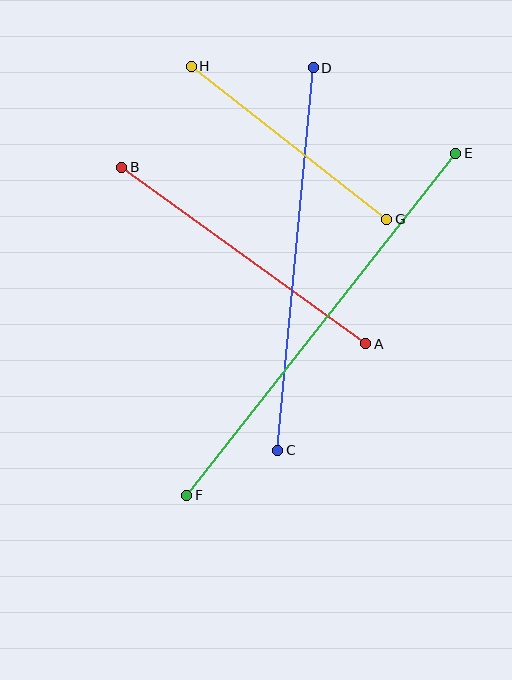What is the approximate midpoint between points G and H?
The midpoint is at approximately (289, 143) pixels.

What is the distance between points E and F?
The distance is approximately 435 pixels.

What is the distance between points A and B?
The distance is approximately 301 pixels.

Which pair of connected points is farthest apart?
Points E and F are farthest apart.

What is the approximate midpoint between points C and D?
The midpoint is at approximately (295, 259) pixels.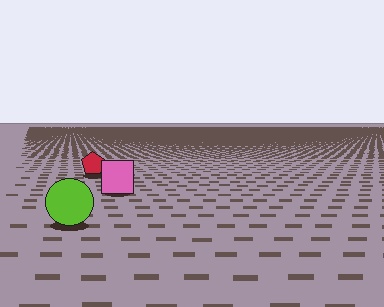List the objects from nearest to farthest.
From nearest to farthest: the lime circle, the pink square, the red pentagon.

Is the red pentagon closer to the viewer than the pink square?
No. The pink square is closer — you can tell from the texture gradient: the ground texture is coarser near it.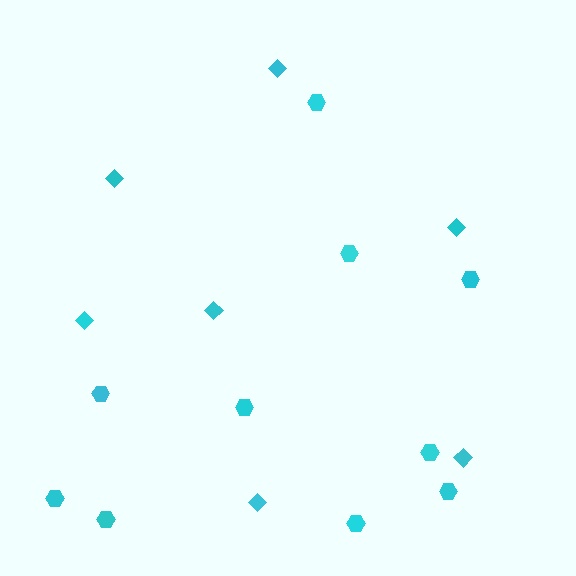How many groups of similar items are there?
There are 2 groups: one group of diamonds (7) and one group of hexagons (10).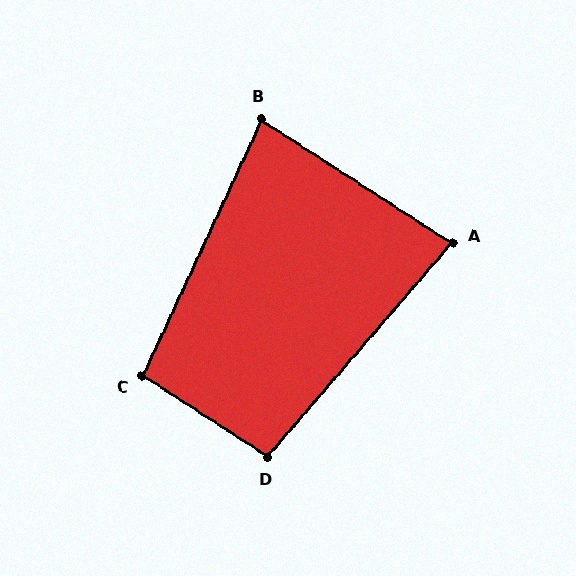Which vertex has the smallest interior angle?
A, at approximately 82 degrees.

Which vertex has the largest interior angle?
C, at approximately 98 degrees.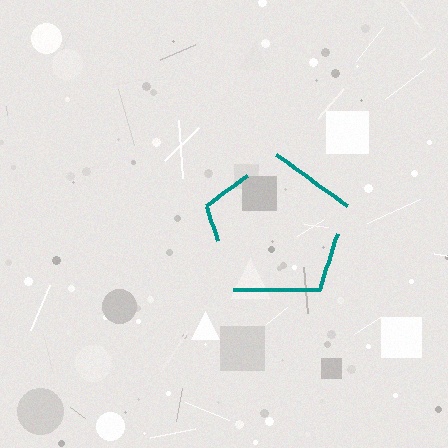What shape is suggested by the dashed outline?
The dashed outline suggests a pentagon.